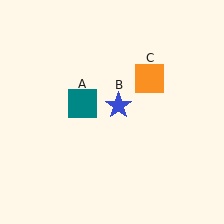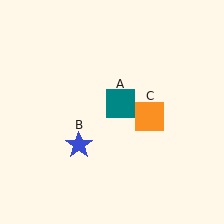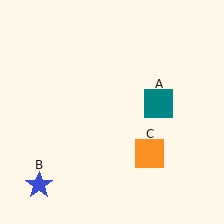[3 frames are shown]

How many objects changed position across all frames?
3 objects changed position: teal square (object A), blue star (object B), orange square (object C).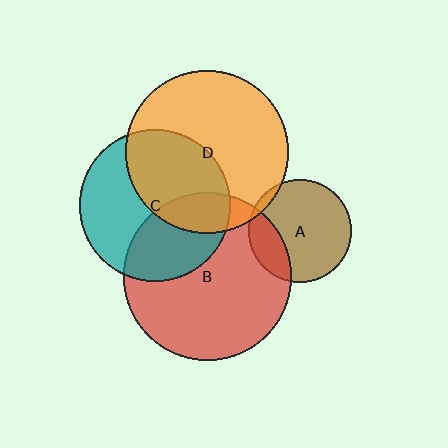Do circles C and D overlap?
Yes.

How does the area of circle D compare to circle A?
Approximately 2.5 times.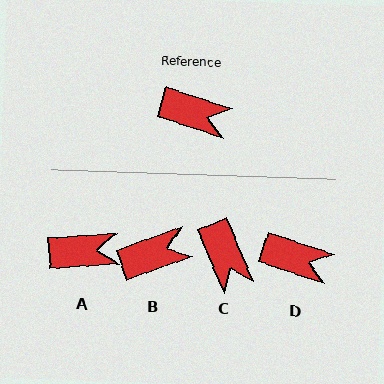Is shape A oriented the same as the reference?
No, it is off by about 22 degrees.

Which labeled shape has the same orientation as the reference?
D.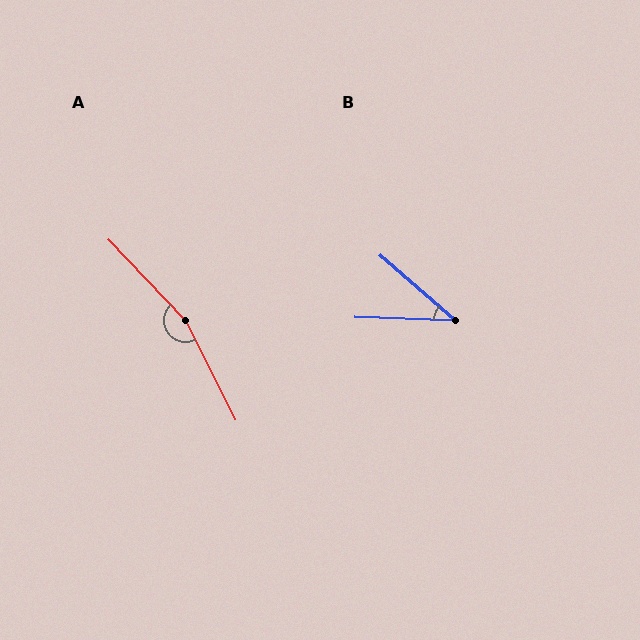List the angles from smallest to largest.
B (39°), A (163°).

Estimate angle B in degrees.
Approximately 39 degrees.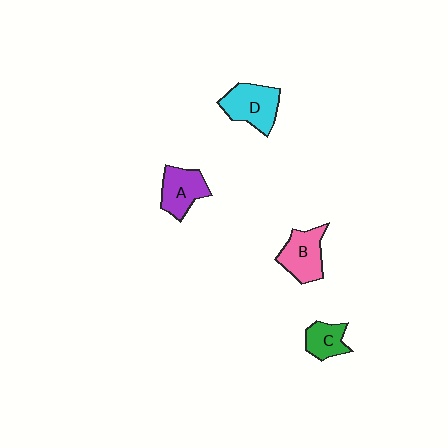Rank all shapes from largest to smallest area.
From largest to smallest: D (cyan), B (pink), A (purple), C (green).